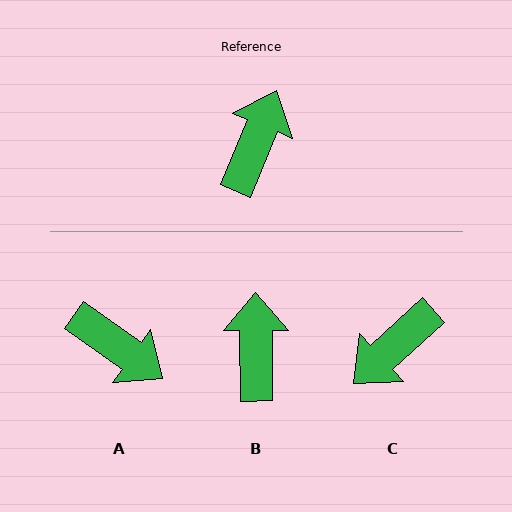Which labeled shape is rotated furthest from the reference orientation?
C, about 155 degrees away.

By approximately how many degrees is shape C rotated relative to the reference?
Approximately 155 degrees counter-clockwise.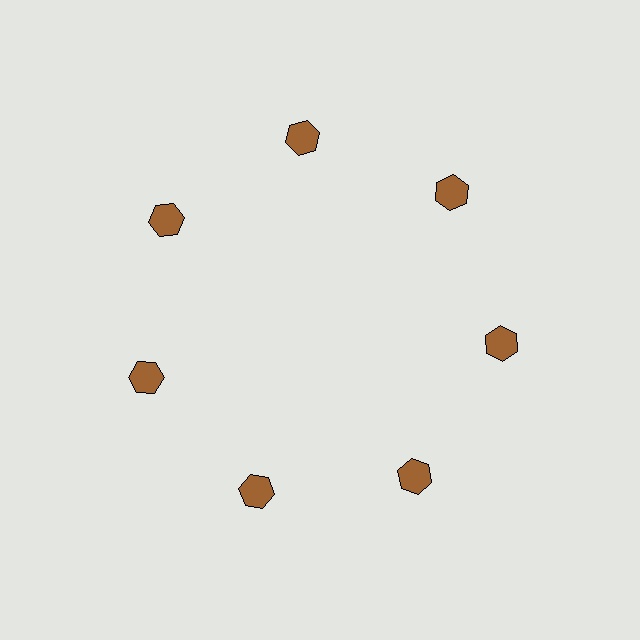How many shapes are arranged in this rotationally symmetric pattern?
There are 7 shapes, arranged in 7 groups of 1.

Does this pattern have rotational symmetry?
Yes, this pattern has 7-fold rotational symmetry. It looks the same after rotating 51 degrees around the center.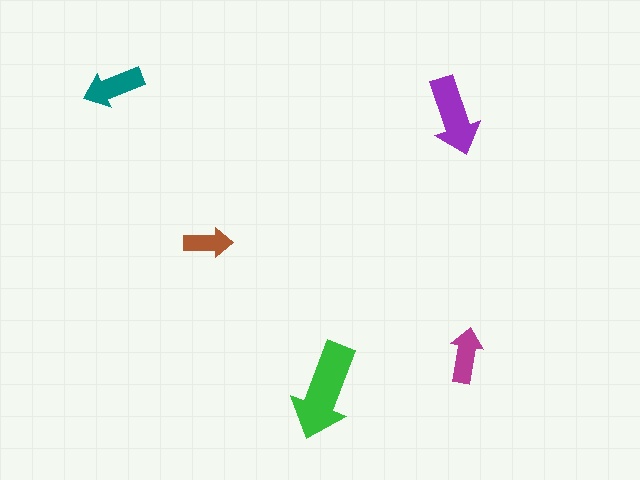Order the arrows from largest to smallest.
the green one, the purple one, the teal one, the magenta one, the brown one.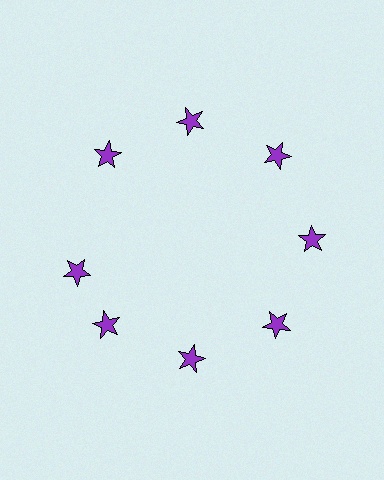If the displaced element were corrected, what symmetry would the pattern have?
It would have 8-fold rotational symmetry — the pattern would map onto itself every 45 degrees.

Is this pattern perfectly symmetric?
No. The 8 purple stars are arranged in a ring, but one element near the 9 o'clock position is rotated out of alignment along the ring, breaking the 8-fold rotational symmetry.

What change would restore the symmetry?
The symmetry would be restored by rotating it back into even spacing with its neighbors so that all 8 stars sit at equal angles and equal distance from the center.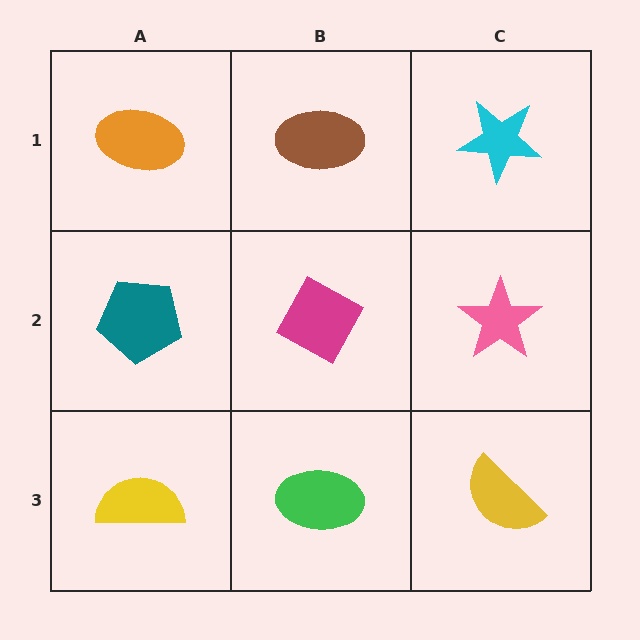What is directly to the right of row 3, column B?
A yellow semicircle.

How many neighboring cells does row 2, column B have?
4.